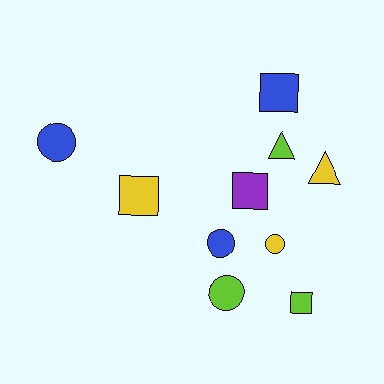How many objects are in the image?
There are 10 objects.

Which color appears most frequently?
Yellow, with 3 objects.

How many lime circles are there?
There is 1 lime circle.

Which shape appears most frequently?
Circle, with 4 objects.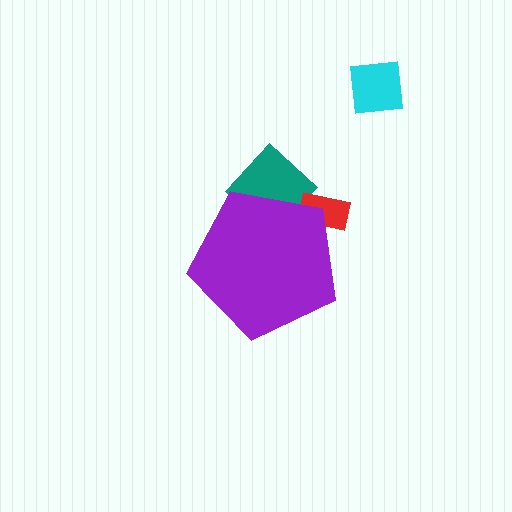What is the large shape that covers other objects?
A purple pentagon.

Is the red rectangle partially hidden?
Yes, the red rectangle is partially hidden behind the purple pentagon.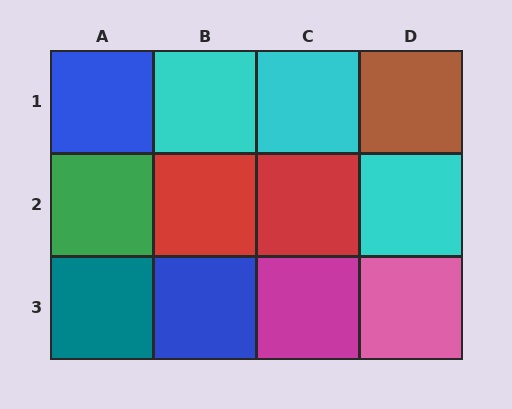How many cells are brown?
1 cell is brown.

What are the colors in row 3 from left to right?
Teal, blue, magenta, pink.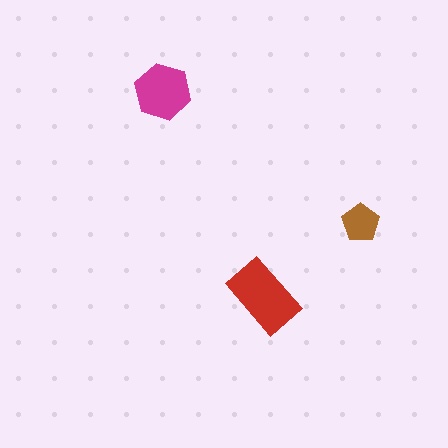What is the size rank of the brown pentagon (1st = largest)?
3rd.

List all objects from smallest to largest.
The brown pentagon, the magenta hexagon, the red rectangle.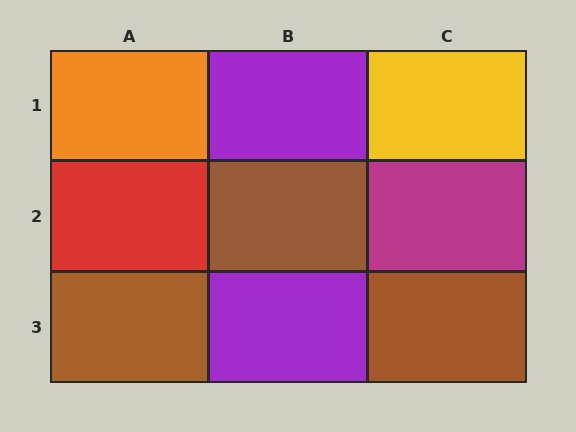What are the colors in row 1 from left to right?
Orange, purple, yellow.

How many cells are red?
1 cell is red.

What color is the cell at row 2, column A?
Red.